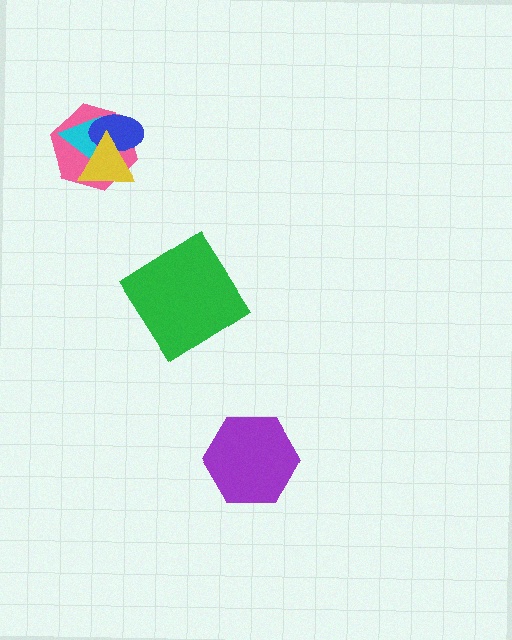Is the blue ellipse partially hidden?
Yes, it is partially covered by another shape.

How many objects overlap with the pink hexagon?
3 objects overlap with the pink hexagon.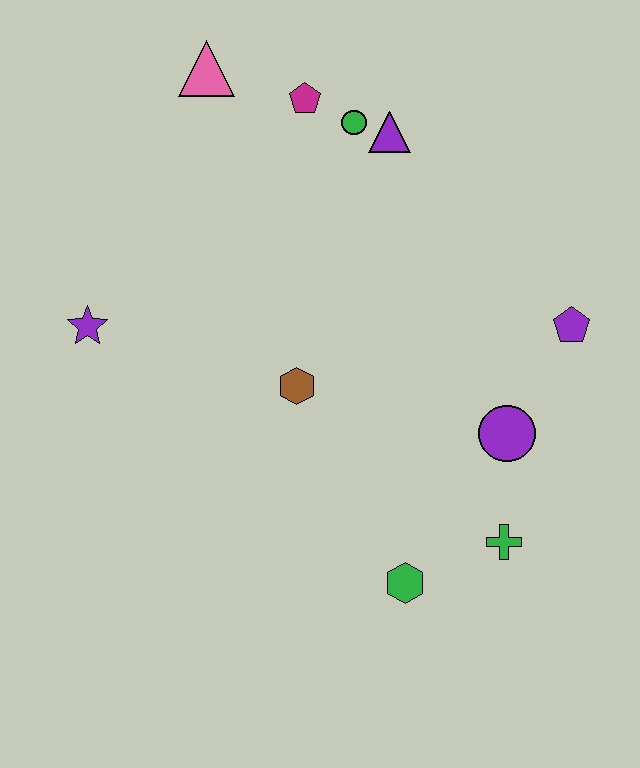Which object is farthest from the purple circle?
The pink triangle is farthest from the purple circle.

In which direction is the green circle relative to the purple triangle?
The green circle is to the left of the purple triangle.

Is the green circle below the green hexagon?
No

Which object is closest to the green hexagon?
The green cross is closest to the green hexagon.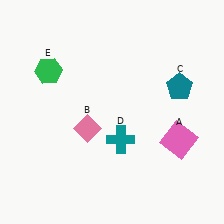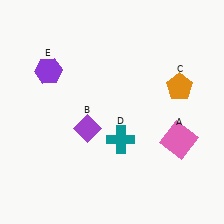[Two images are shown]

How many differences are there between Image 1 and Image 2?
There are 3 differences between the two images.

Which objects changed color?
B changed from pink to purple. C changed from teal to orange. E changed from green to purple.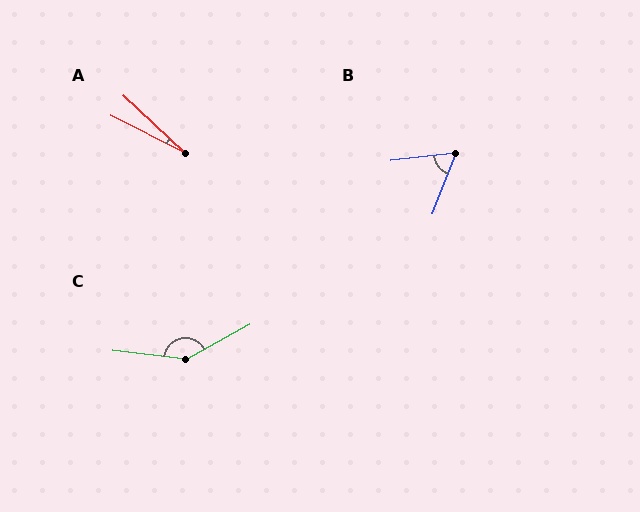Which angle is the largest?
C, at approximately 144 degrees.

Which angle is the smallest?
A, at approximately 16 degrees.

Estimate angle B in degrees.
Approximately 63 degrees.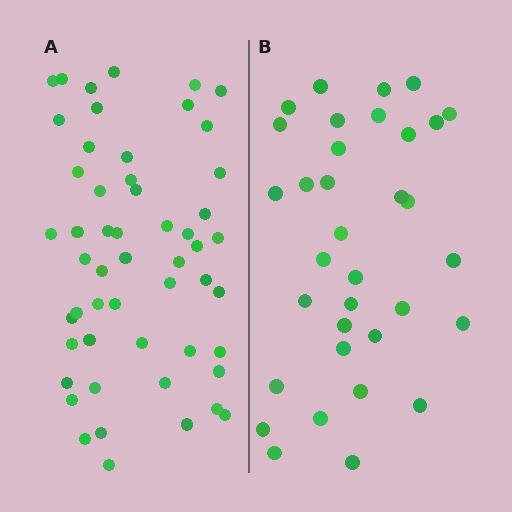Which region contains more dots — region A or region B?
Region A (the left region) has more dots.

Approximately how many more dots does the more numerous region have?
Region A has approximately 20 more dots than region B.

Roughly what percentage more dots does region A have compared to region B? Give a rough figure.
About 55% more.